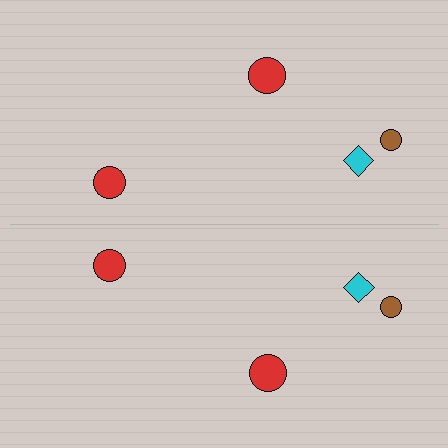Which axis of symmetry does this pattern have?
The pattern has a horizontal axis of symmetry running through the center of the image.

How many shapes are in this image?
There are 8 shapes in this image.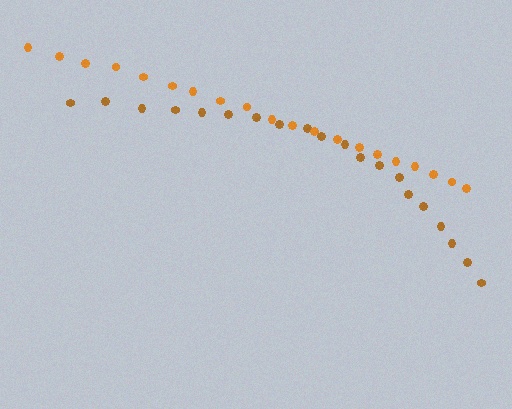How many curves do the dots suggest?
There are 2 distinct paths.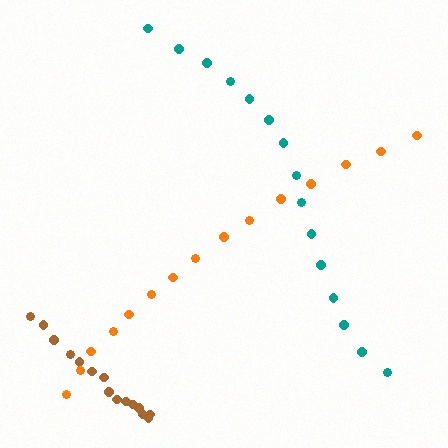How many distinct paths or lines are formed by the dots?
There are 3 distinct paths.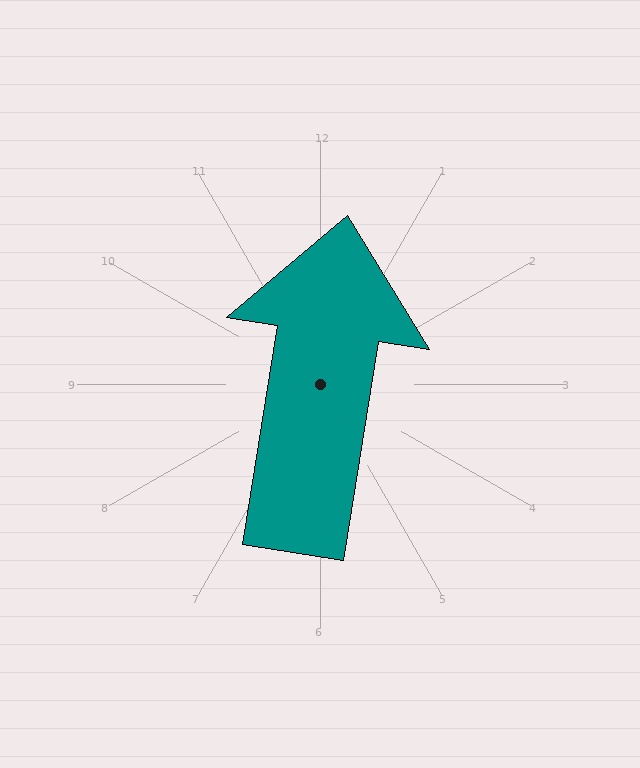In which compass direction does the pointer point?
North.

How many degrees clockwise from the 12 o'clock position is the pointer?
Approximately 9 degrees.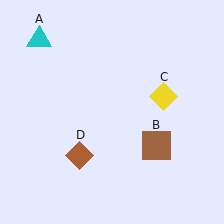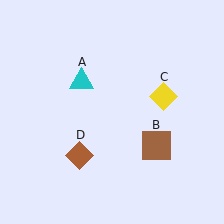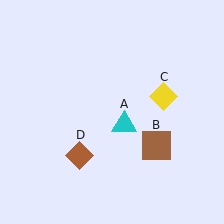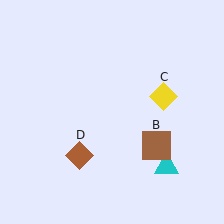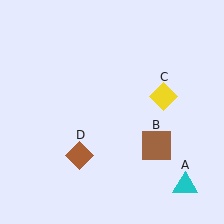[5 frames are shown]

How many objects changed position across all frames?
1 object changed position: cyan triangle (object A).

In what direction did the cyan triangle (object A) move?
The cyan triangle (object A) moved down and to the right.